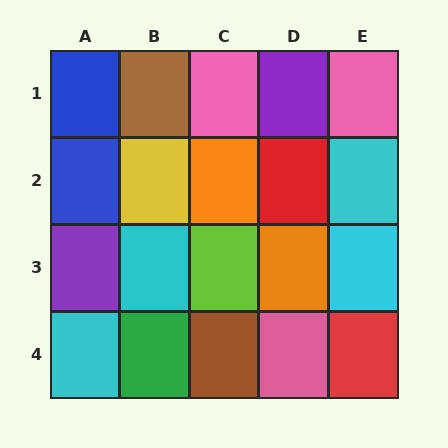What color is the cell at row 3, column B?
Cyan.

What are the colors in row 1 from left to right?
Blue, brown, pink, purple, pink.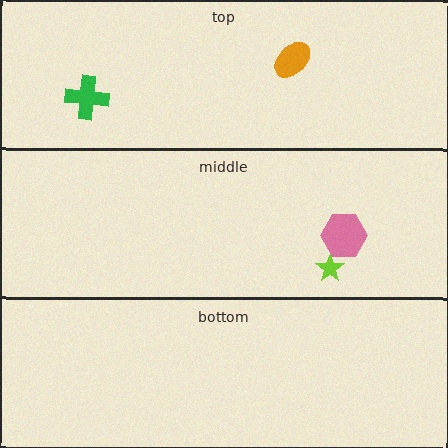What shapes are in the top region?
The orange ellipse, the green cross.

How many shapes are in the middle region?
2.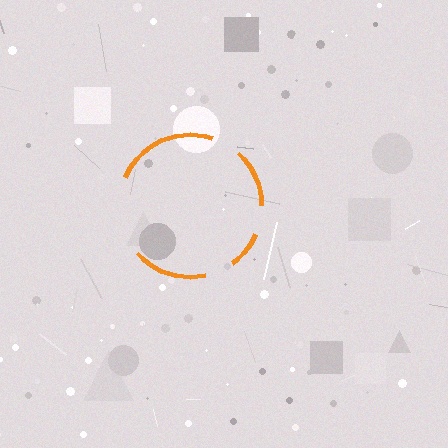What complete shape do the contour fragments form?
The contour fragments form a circle.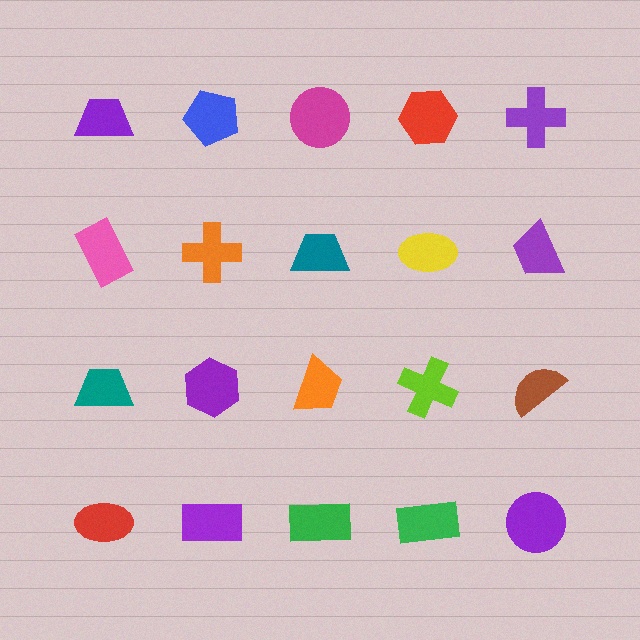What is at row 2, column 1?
A pink rectangle.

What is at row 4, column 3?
A green rectangle.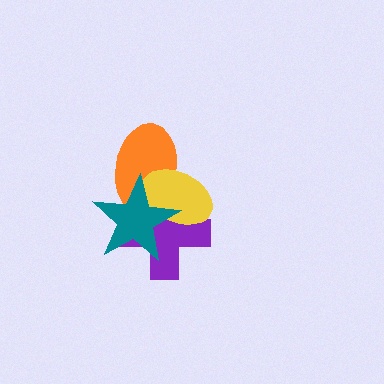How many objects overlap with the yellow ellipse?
3 objects overlap with the yellow ellipse.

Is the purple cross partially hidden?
Yes, it is partially covered by another shape.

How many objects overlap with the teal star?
3 objects overlap with the teal star.